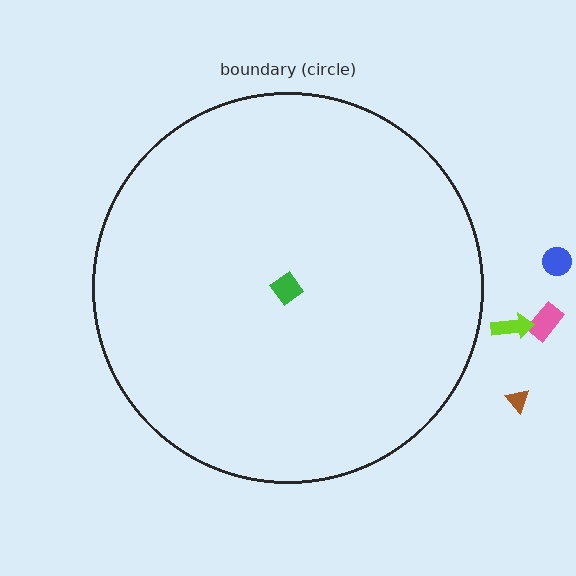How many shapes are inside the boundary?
1 inside, 4 outside.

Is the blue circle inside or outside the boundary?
Outside.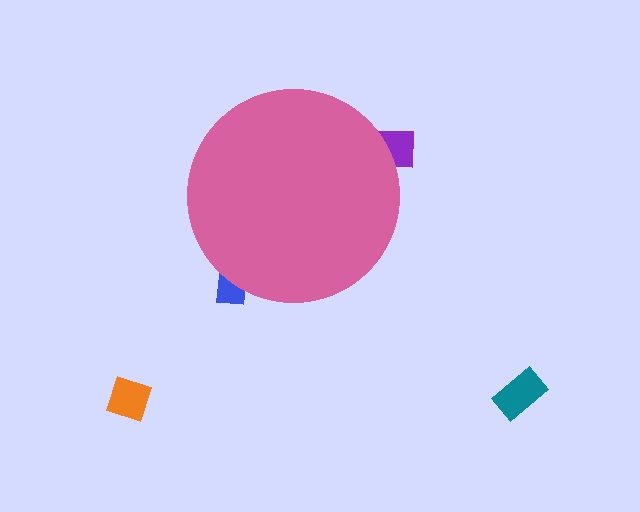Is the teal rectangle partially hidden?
No, the teal rectangle is fully visible.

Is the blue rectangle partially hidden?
Yes, the blue rectangle is partially hidden behind the pink circle.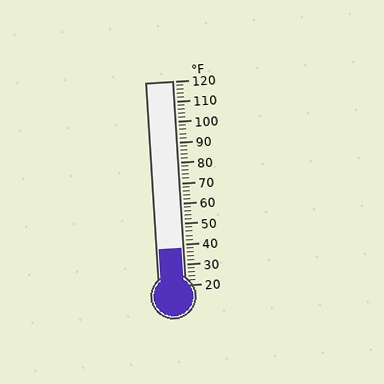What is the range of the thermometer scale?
The thermometer scale ranges from 20°F to 120°F.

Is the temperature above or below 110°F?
The temperature is below 110°F.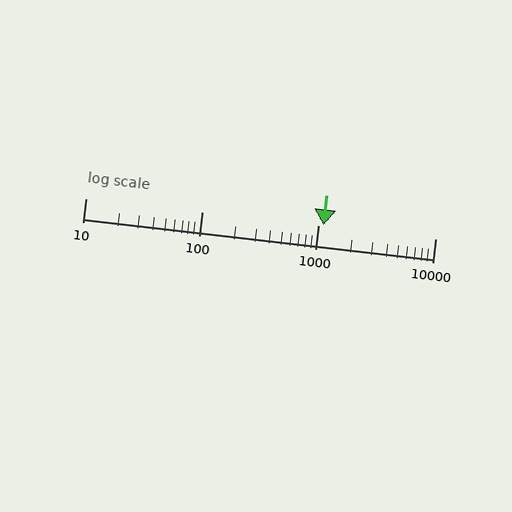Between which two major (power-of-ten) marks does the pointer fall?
The pointer is between 1000 and 10000.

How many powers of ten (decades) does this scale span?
The scale spans 3 decades, from 10 to 10000.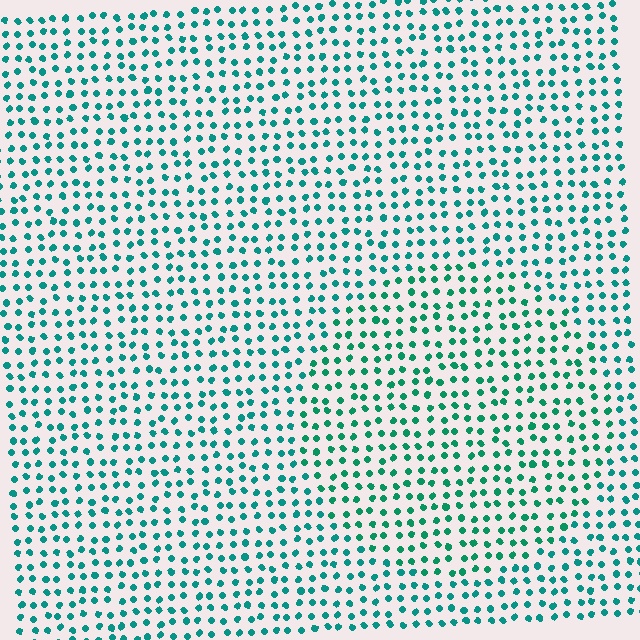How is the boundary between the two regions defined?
The boundary is defined purely by a slight shift in hue (about 17 degrees). Spacing, size, and orientation are identical on both sides.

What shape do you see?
I see a circle.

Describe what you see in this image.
The image is filled with small teal elements in a uniform arrangement. A circle-shaped region is visible where the elements are tinted to a slightly different hue, forming a subtle color boundary.